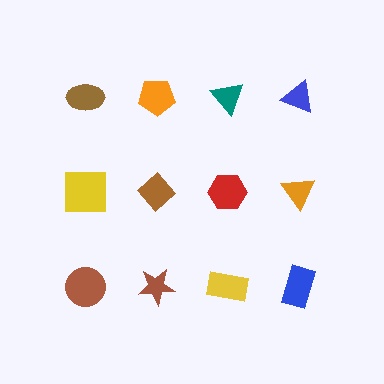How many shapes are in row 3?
4 shapes.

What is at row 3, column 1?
A brown circle.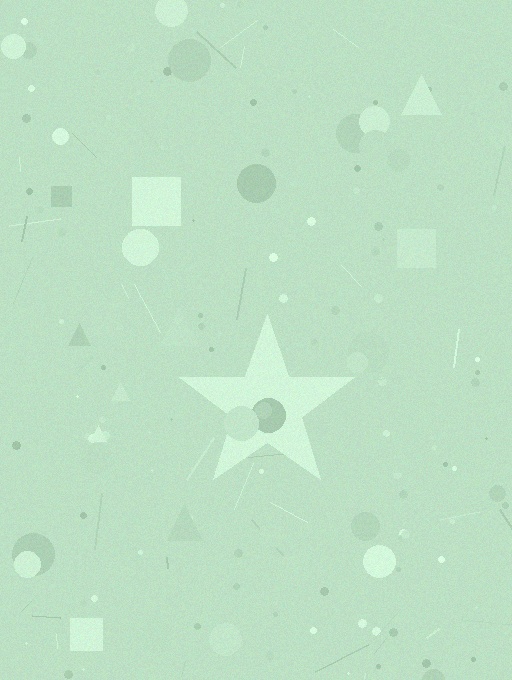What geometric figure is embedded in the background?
A star is embedded in the background.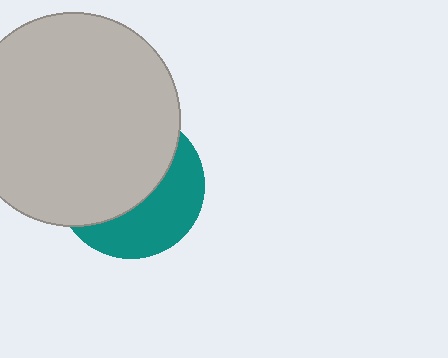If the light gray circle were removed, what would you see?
You would see the complete teal circle.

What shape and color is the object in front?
The object in front is a light gray circle.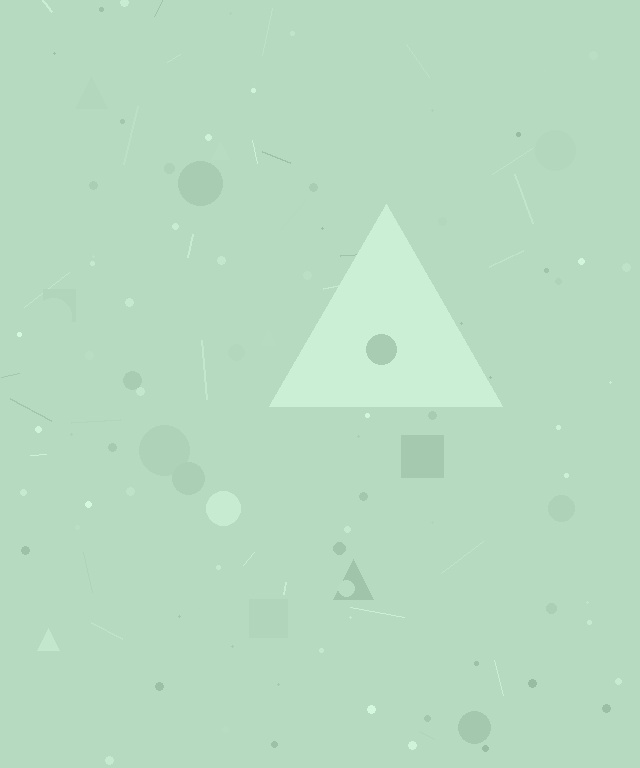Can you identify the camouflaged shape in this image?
The camouflaged shape is a triangle.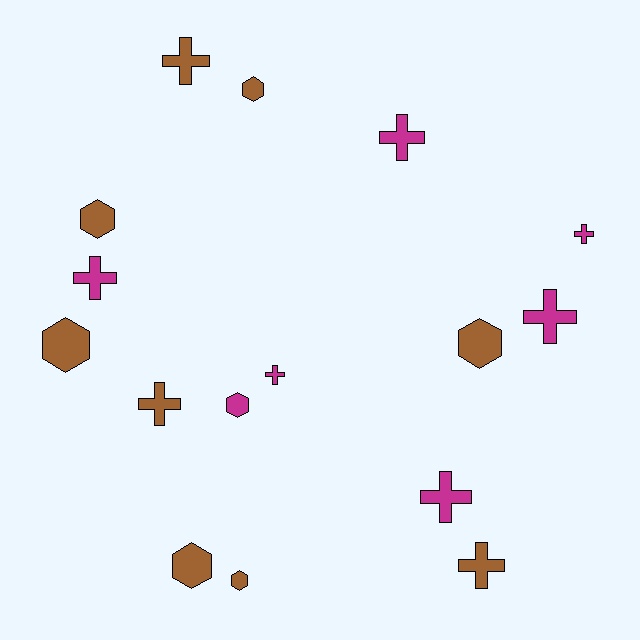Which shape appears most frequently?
Cross, with 9 objects.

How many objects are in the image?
There are 16 objects.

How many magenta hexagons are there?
There is 1 magenta hexagon.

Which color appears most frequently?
Brown, with 9 objects.